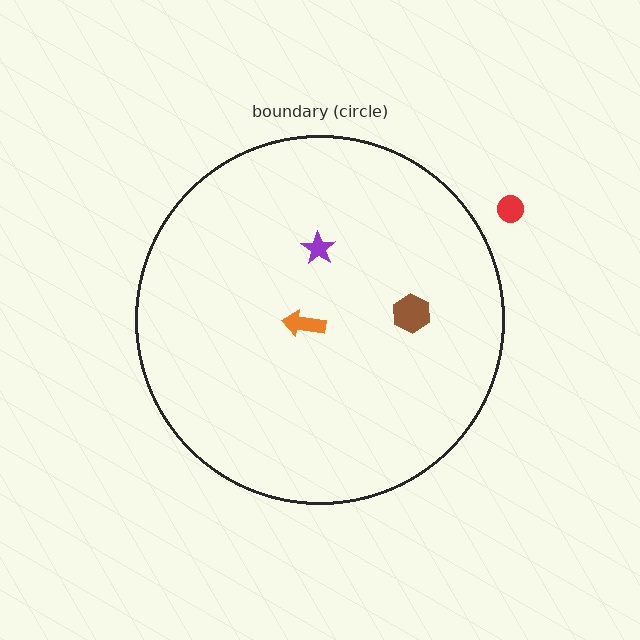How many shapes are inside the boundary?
3 inside, 1 outside.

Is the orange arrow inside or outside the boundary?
Inside.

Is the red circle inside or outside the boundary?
Outside.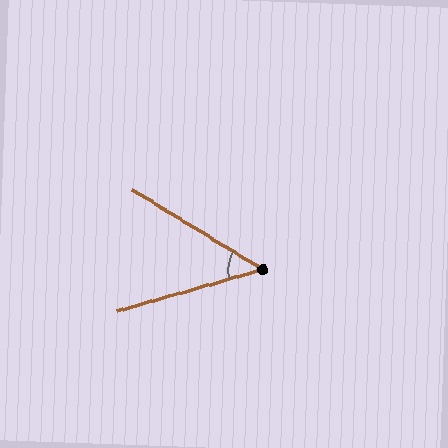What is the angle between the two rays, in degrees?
Approximately 48 degrees.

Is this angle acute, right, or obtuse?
It is acute.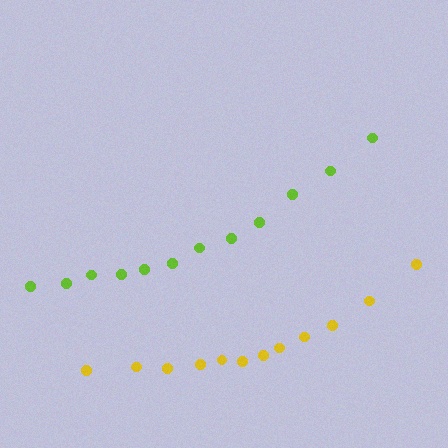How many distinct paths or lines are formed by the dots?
There are 2 distinct paths.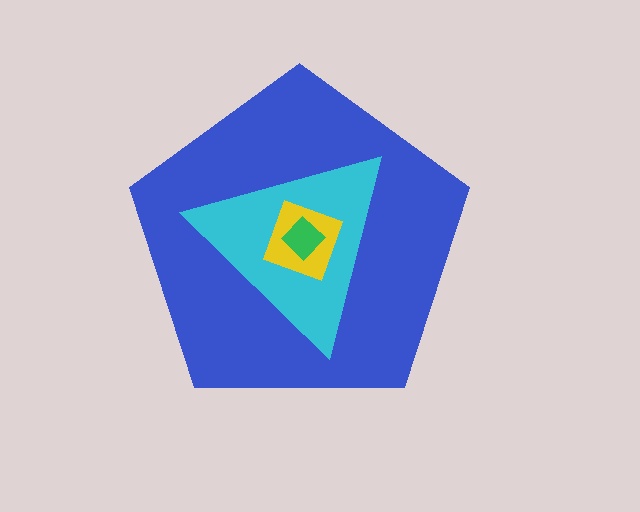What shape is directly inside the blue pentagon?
The cyan triangle.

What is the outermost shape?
The blue pentagon.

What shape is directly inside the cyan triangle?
The yellow diamond.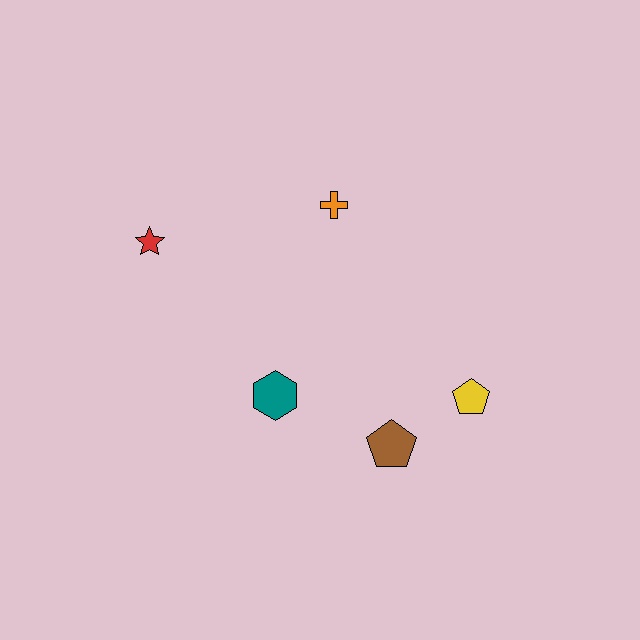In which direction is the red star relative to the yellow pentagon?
The red star is to the left of the yellow pentagon.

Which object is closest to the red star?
The orange cross is closest to the red star.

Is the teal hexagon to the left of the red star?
No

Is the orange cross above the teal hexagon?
Yes